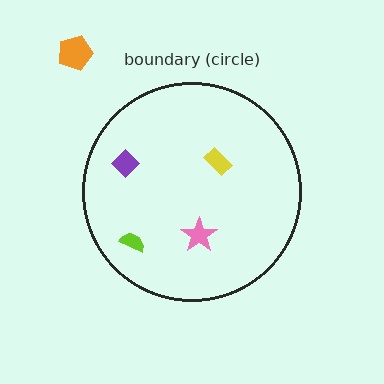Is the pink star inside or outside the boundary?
Inside.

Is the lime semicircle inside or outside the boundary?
Inside.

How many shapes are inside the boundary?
4 inside, 1 outside.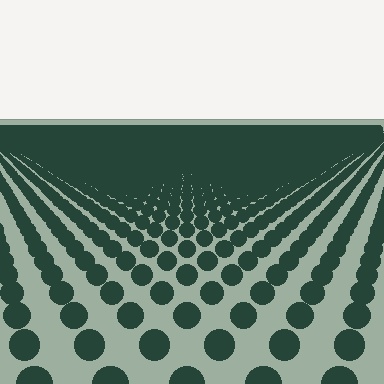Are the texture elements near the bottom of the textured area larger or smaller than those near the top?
Larger. Near the bottom, elements are closer to the viewer and appear at a bigger on-screen size.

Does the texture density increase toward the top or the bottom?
Density increases toward the top.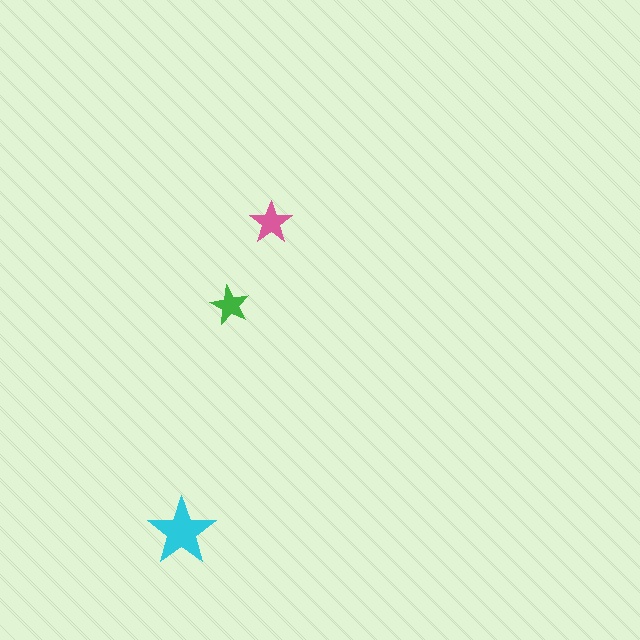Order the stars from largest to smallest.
the cyan one, the pink one, the green one.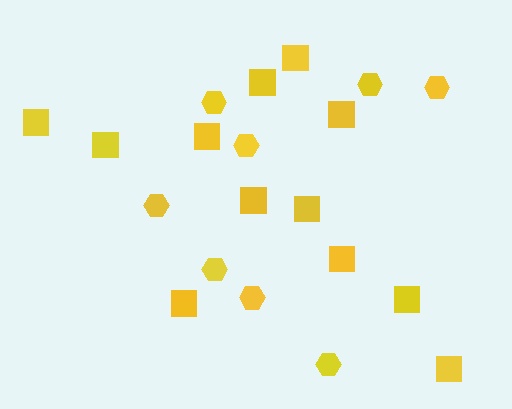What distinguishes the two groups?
There are 2 groups: one group of hexagons (8) and one group of squares (12).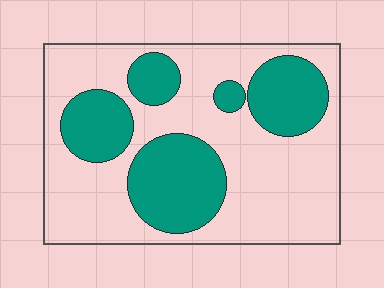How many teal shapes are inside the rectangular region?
5.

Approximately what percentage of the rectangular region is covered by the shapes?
Approximately 35%.